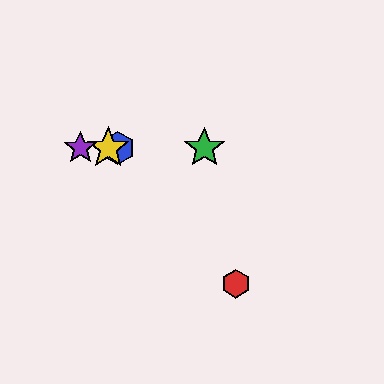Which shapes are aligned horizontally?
The blue hexagon, the green star, the yellow star, the purple star are aligned horizontally.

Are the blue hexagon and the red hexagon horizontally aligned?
No, the blue hexagon is at y≈148 and the red hexagon is at y≈284.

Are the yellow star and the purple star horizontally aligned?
Yes, both are at y≈148.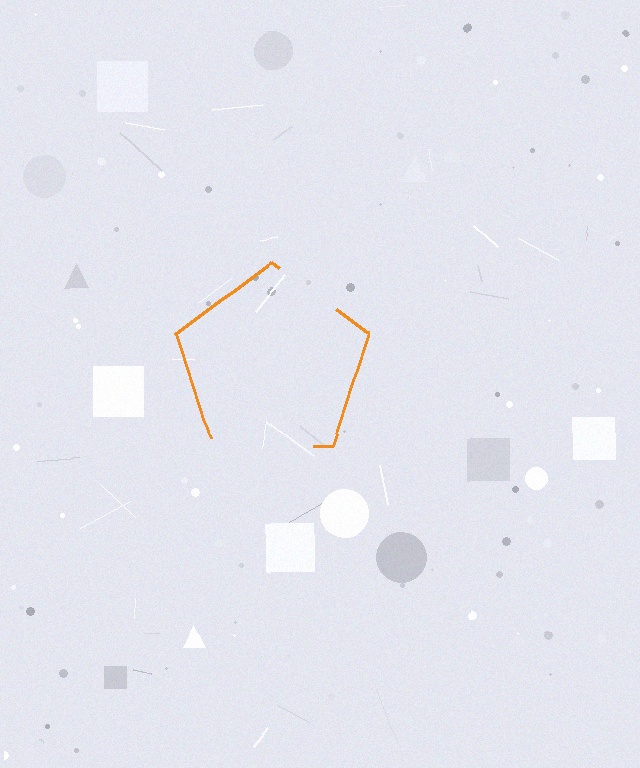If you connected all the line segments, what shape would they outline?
They would outline a pentagon.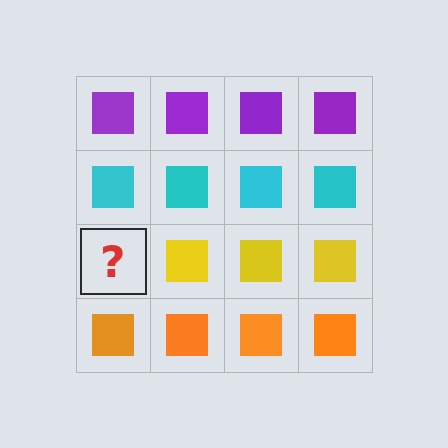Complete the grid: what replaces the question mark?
The question mark should be replaced with a yellow square.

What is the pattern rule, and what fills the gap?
The rule is that each row has a consistent color. The gap should be filled with a yellow square.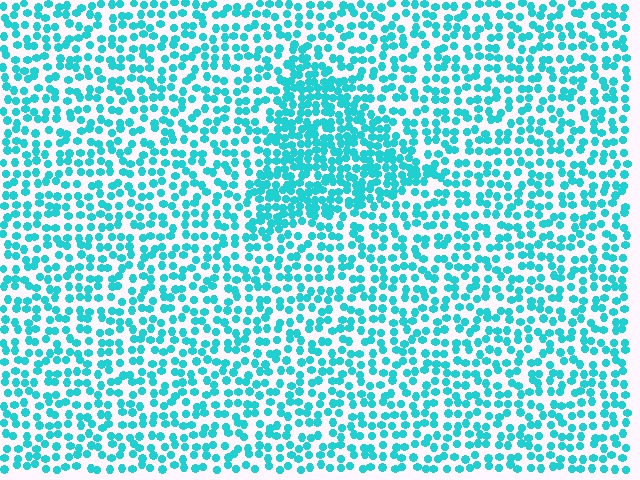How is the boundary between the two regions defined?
The boundary is defined by a change in element density (approximately 1.8x ratio). All elements are the same color, size, and shape.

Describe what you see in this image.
The image contains small cyan elements arranged at two different densities. A triangle-shaped region is visible where the elements are more densely packed than the surrounding area.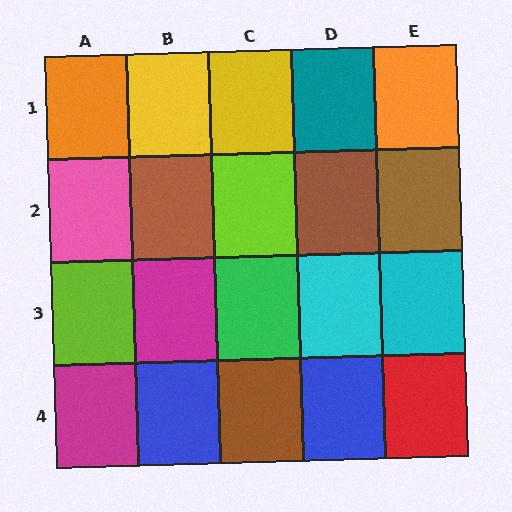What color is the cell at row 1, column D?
Teal.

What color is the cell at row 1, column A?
Orange.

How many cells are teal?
1 cell is teal.